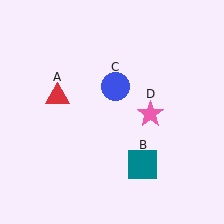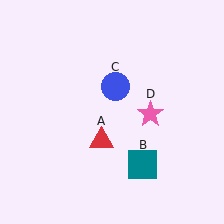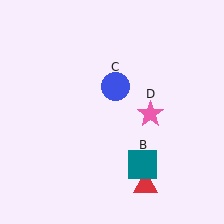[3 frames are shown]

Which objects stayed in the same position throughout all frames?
Teal square (object B) and blue circle (object C) and pink star (object D) remained stationary.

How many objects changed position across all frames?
1 object changed position: red triangle (object A).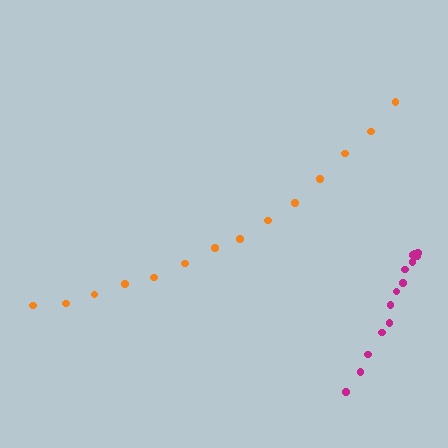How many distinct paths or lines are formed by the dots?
There are 2 distinct paths.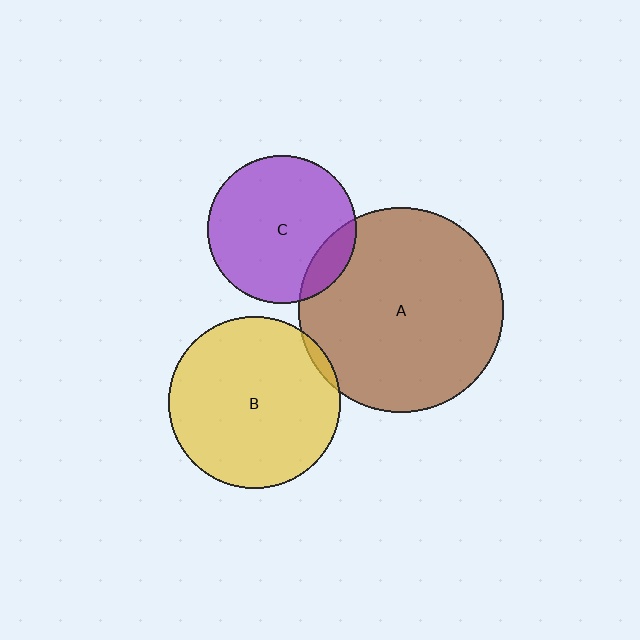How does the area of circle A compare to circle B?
Approximately 1.4 times.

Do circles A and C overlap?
Yes.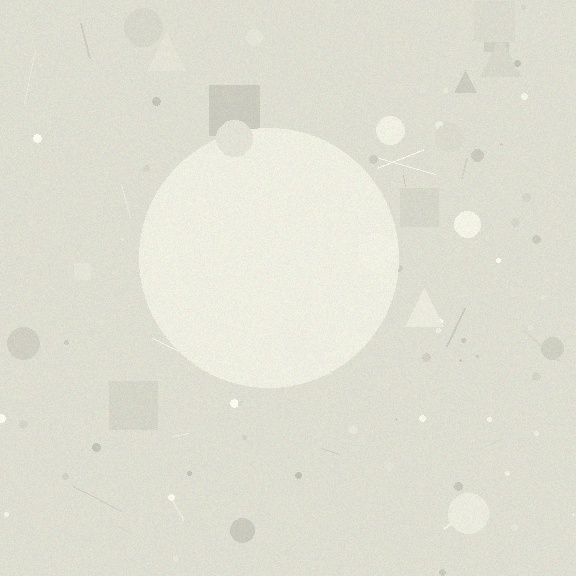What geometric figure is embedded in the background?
A circle is embedded in the background.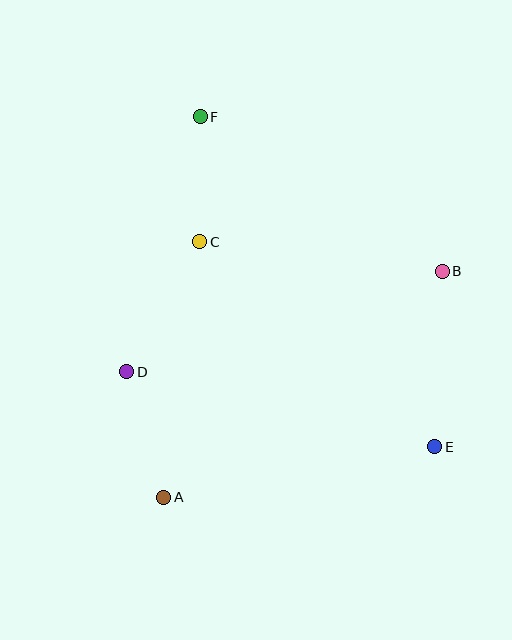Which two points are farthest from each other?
Points E and F are farthest from each other.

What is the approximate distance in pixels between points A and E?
The distance between A and E is approximately 276 pixels.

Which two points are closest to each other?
Points C and F are closest to each other.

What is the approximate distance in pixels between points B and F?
The distance between B and F is approximately 287 pixels.